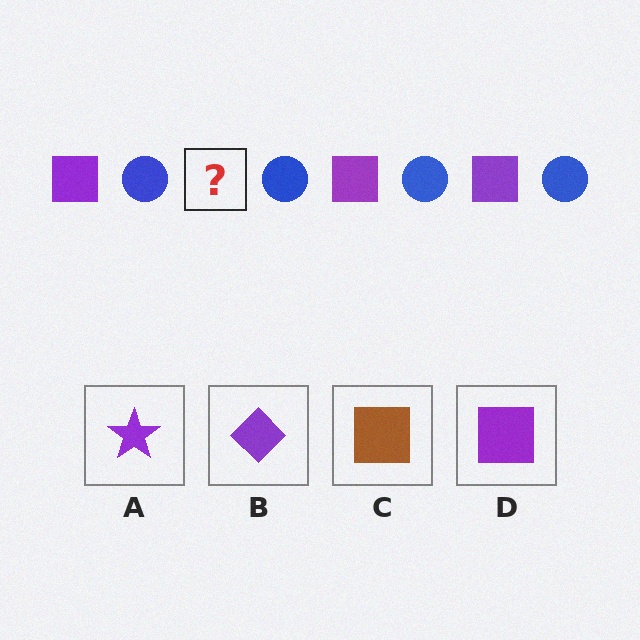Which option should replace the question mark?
Option D.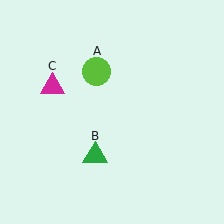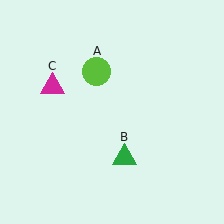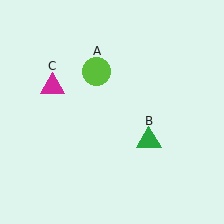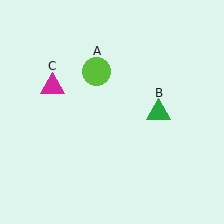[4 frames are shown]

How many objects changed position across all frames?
1 object changed position: green triangle (object B).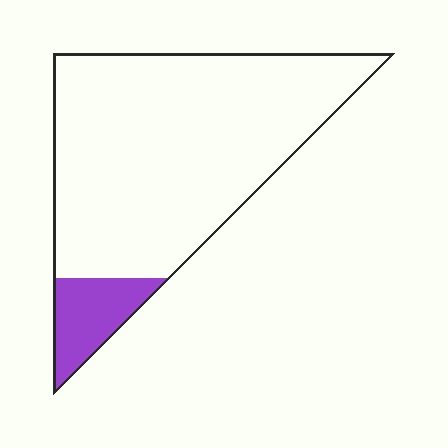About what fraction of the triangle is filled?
About one eighth (1/8).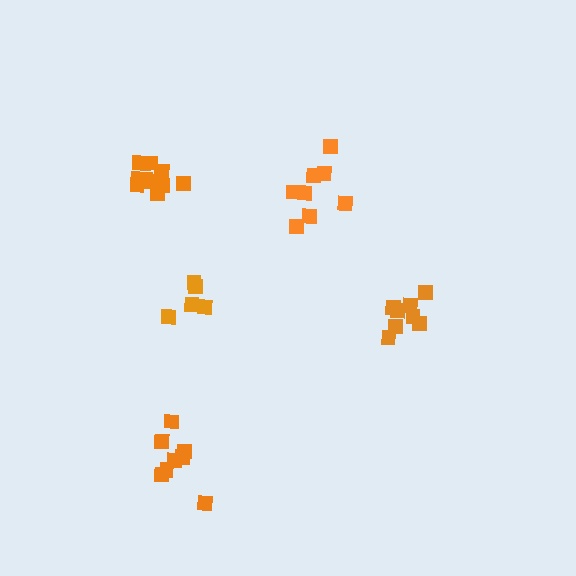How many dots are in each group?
Group 1: 8 dots, Group 2: 9 dots, Group 3: 8 dots, Group 4: 11 dots, Group 5: 5 dots (41 total).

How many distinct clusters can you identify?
There are 5 distinct clusters.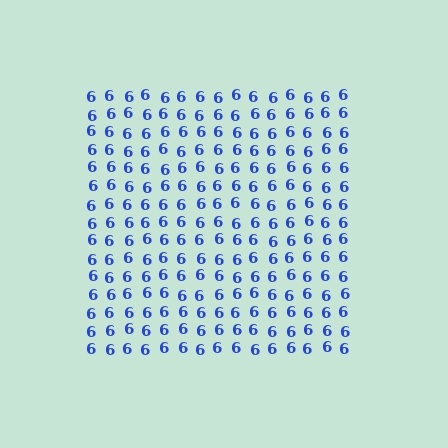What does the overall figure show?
The overall figure shows a square.